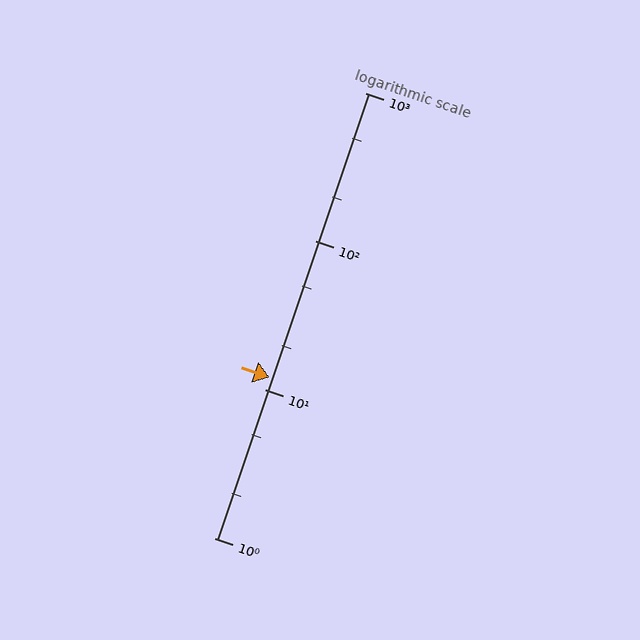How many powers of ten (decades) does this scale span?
The scale spans 3 decades, from 1 to 1000.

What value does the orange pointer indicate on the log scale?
The pointer indicates approximately 12.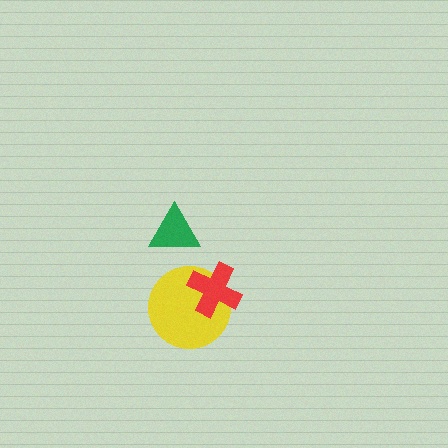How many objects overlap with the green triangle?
0 objects overlap with the green triangle.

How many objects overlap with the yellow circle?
1 object overlaps with the yellow circle.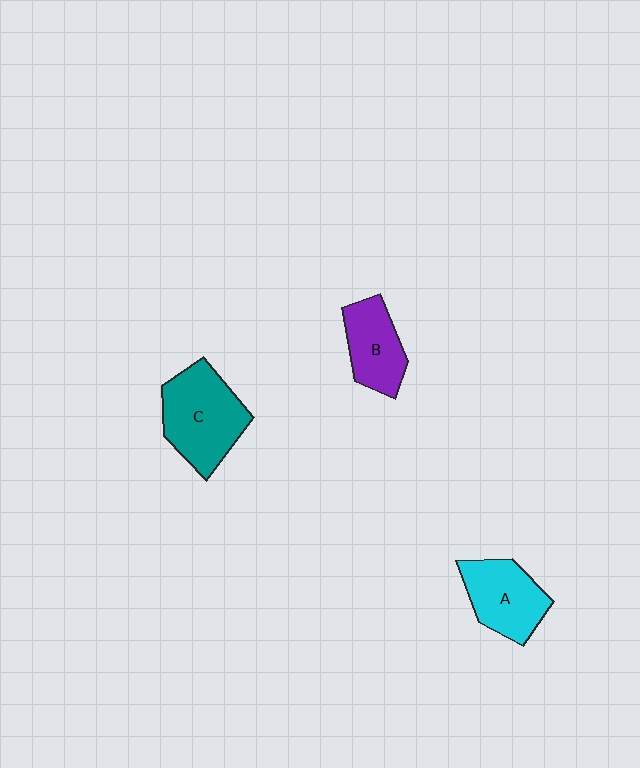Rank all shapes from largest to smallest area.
From largest to smallest: C (teal), A (cyan), B (purple).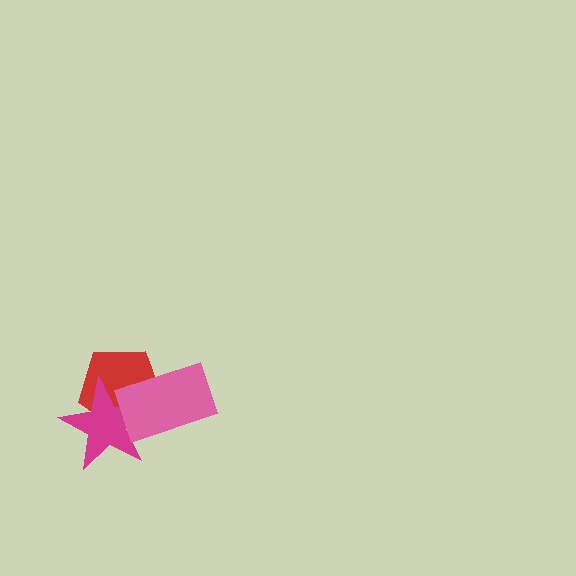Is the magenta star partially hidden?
Yes, it is partially covered by another shape.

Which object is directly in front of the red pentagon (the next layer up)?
The magenta star is directly in front of the red pentagon.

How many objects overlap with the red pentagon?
2 objects overlap with the red pentagon.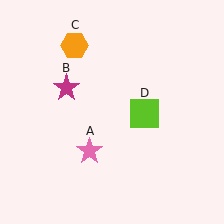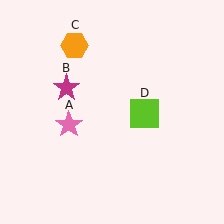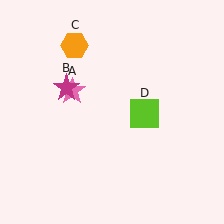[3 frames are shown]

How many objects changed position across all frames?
1 object changed position: pink star (object A).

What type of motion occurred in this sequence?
The pink star (object A) rotated clockwise around the center of the scene.